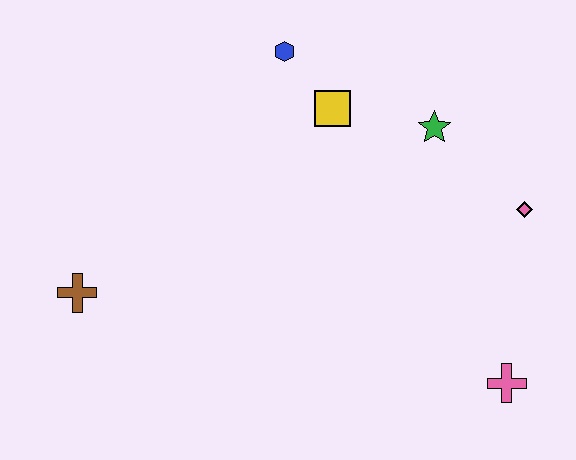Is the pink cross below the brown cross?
Yes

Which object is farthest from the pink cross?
The brown cross is farthest from the pink cross.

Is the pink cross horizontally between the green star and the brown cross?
No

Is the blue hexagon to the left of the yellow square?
Yes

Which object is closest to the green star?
The yellow square is closest to the green star.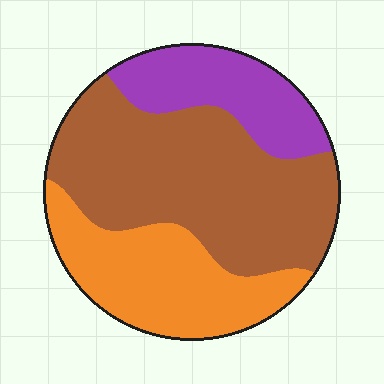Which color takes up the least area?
Purple, at roughly 20%.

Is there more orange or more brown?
Brown.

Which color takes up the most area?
Brown, at roughly 50%.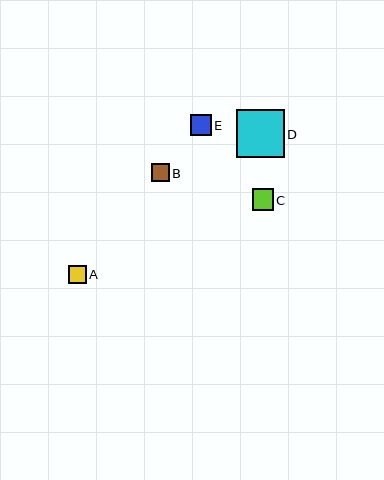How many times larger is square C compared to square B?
Square C is approximately 1.2 times the size of square B.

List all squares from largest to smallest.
From largest to smallest: D, C, E, B, A.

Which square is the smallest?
Square A is the smallest with a size of approximately 18 pixels.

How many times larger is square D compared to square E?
Square D is approximately 2.3 times the size of square E.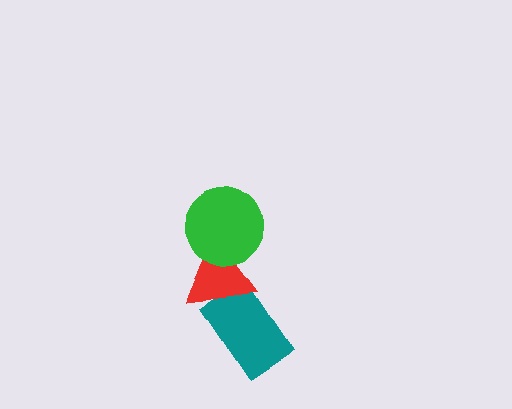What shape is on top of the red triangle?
The green circle is on top of the red triangle.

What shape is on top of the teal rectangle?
The red triangle is on top of the teal rectangle.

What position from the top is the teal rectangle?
The teal rectangle is 3rd from the top.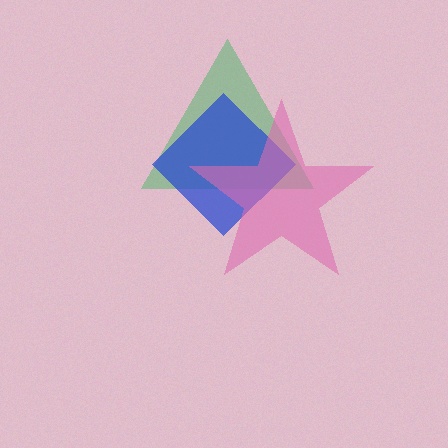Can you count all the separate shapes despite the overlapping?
Yes, there are 3 separate shapes.